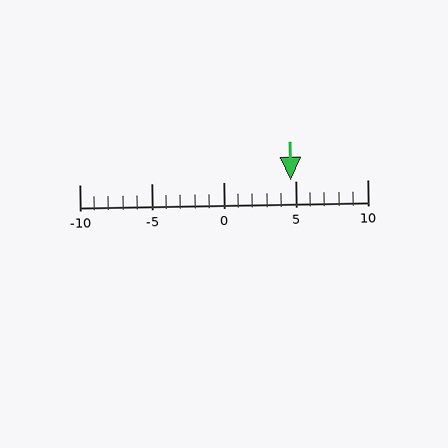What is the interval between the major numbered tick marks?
The major tick marks are spaced 5 units apart.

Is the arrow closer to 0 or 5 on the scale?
The arrow is closer to 5.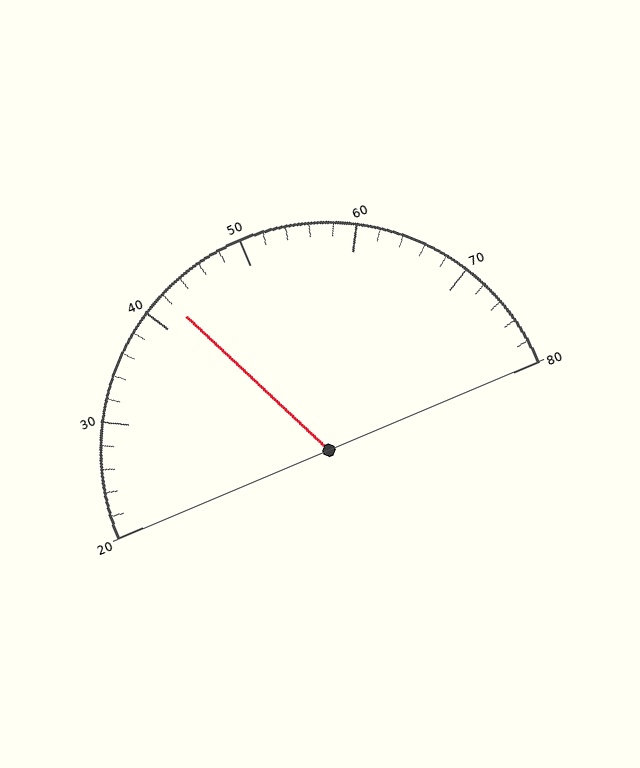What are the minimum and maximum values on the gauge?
The gauge ranges from 20 to 80.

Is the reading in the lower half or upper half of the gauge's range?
The reading is in the lower half of the range (20 to 80).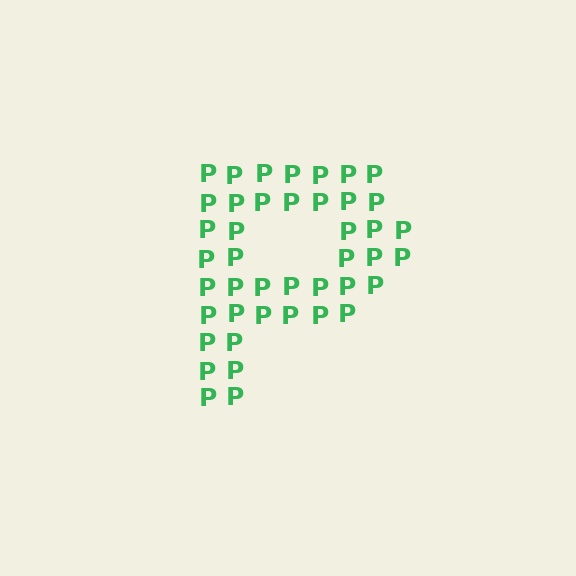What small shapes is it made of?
It is made of small letter P's.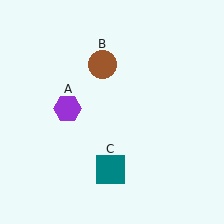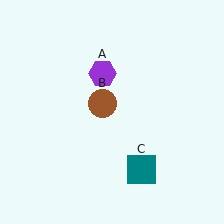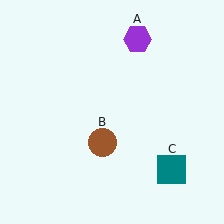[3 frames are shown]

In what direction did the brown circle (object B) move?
The brown circle (object B) moved down.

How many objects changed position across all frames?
3 objects changed position: purple hexagon (object A), brown circle (object B), teal square (object C).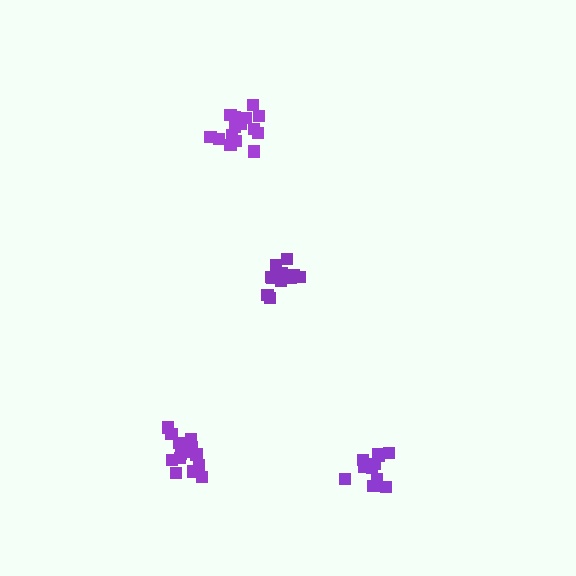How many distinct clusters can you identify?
There are 4 distinct clusters.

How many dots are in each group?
Group 1: 15 dots, Group 2: 11 dots, Group 3: 15 dots, Group 4: 11 dots (52 total).